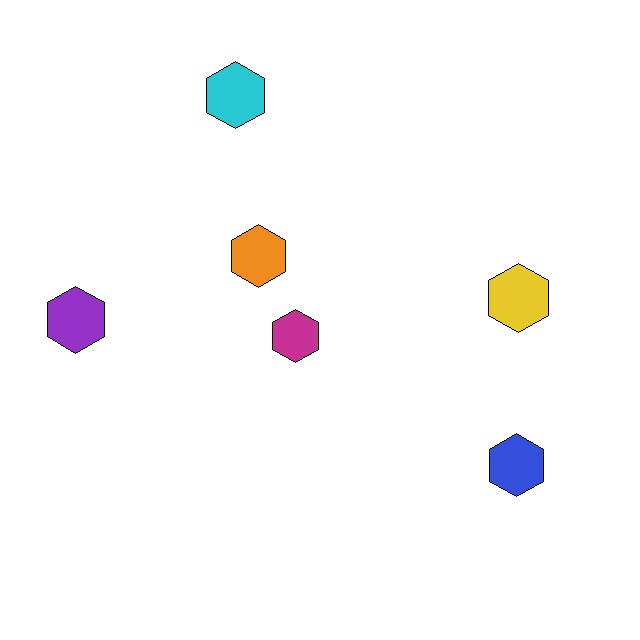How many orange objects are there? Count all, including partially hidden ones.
There is 1 orange object.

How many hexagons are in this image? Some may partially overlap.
There are 6 hexagons.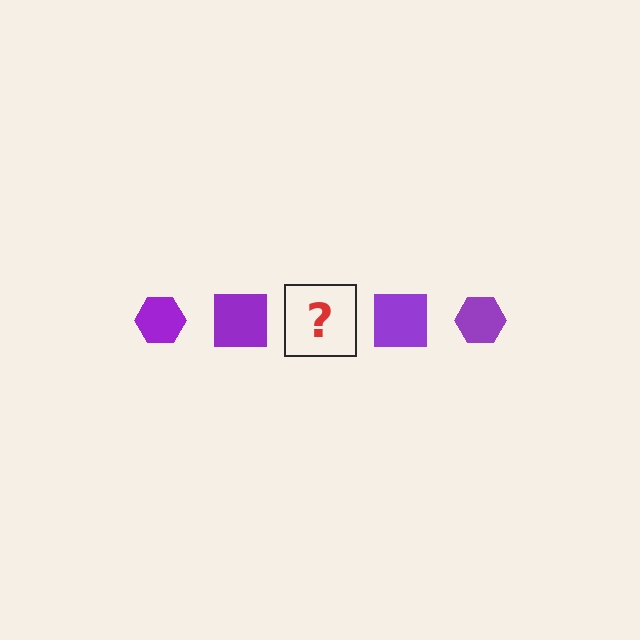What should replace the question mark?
The question mark should be replaced with a purple hexagon.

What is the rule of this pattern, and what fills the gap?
The rule is that the pattern cycles through hexagon, square shapes in purple. The gap should be filled with a purple hexagon.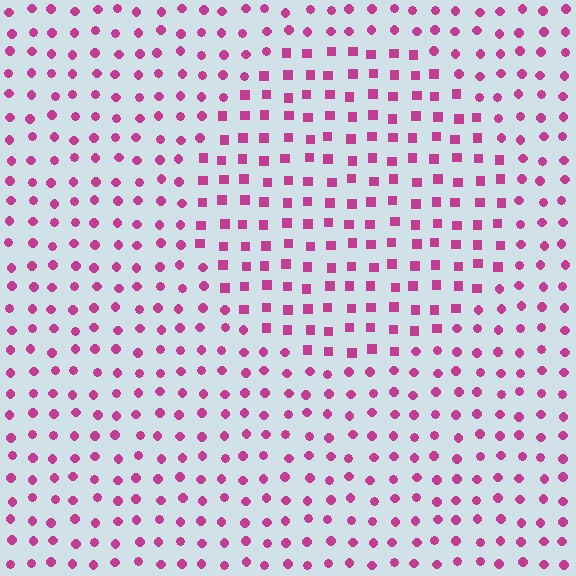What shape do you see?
I see a circle.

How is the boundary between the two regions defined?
The boundary is defined by a change in element shape: squares inside vs. circles outside. All elements share the same color and spacing.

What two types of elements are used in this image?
The image uses squares inside the circle region and circles outside it.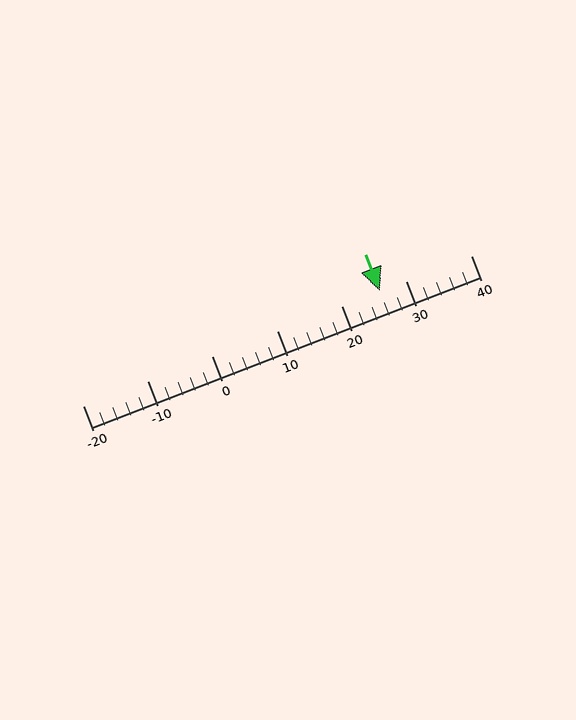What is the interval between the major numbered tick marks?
The major tick marks are spaced 10 units apart.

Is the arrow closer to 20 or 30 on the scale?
The arrow is closer to 30.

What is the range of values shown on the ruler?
The ruler shows values from -20 to 40.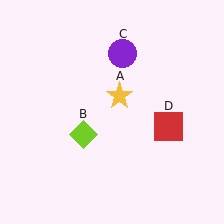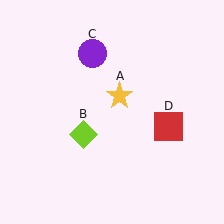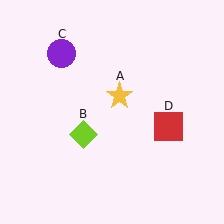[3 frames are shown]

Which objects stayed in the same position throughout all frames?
Yellow star (object A) and lime diamond (object B) and red square (object D) remained stationary.